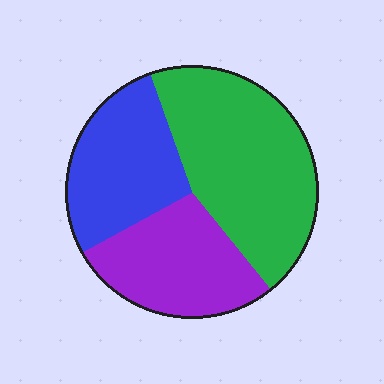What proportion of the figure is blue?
Blue covers roughly 30% of the figure.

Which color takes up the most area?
Green, at roughly 45%.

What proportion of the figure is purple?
Purple covers roughly 30% of the figure.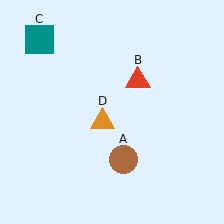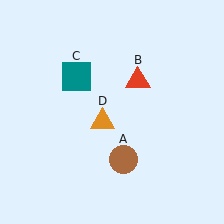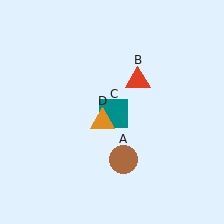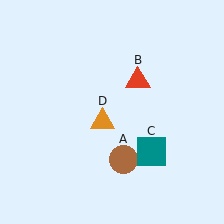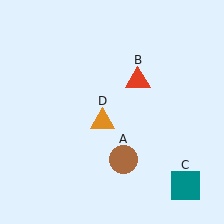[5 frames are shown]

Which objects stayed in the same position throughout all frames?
Brown circle (object A) and red triangle (object B) and orange triangle (object D) remained stationary.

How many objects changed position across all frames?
1 object changed position: teal square (object C).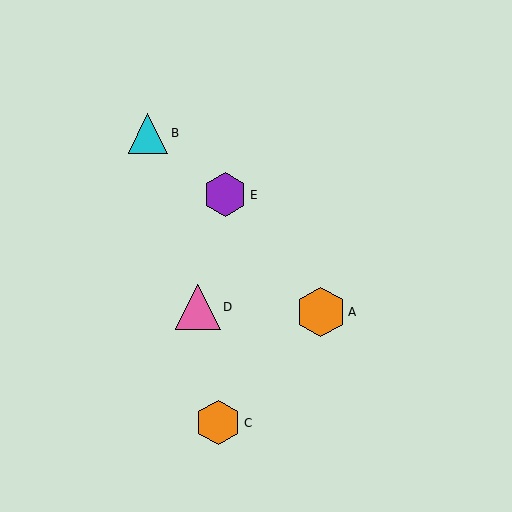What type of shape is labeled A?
Shape A is an orange hexagon.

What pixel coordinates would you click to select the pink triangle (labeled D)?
Click at (198, 307) to select the pink triangle D.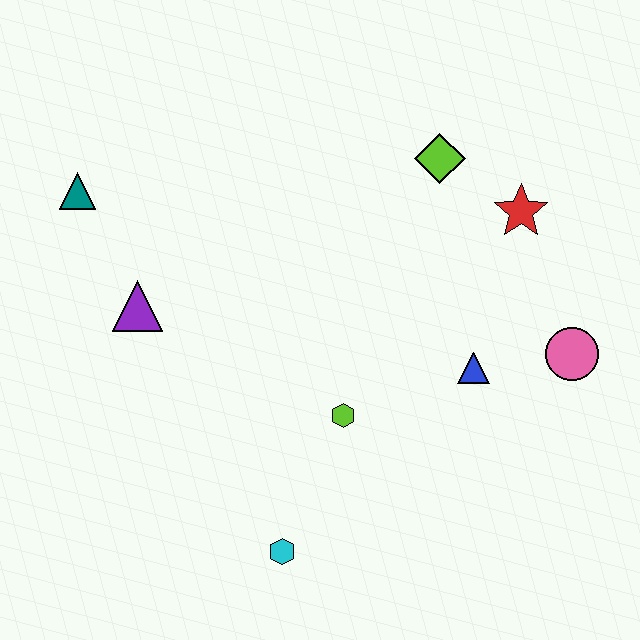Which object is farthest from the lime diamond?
The cyan hexagon is farthest from the lime diamond.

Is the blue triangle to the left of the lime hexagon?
No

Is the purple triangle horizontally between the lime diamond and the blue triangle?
No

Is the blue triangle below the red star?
Yes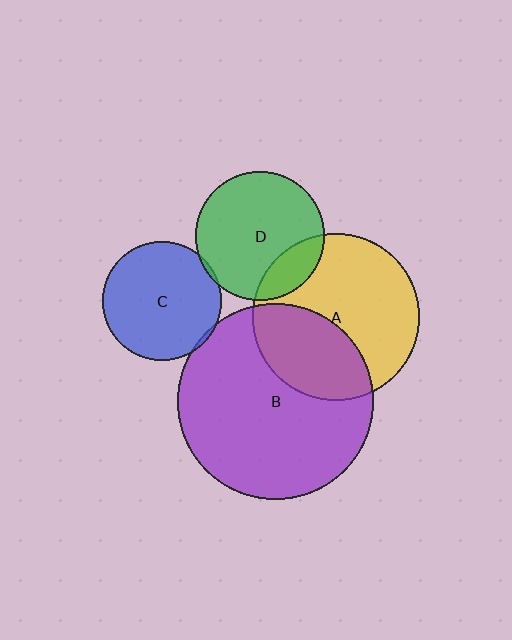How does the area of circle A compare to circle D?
Approximately 1.7 times.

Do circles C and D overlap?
Yes.